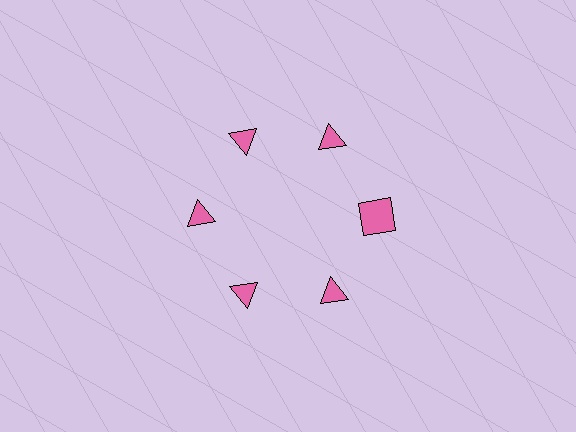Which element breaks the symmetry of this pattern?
The pink square at roughly the 3 o'clock position breaks the symmetry. All other shapes are pink triangles.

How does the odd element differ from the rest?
It has a different shape: square instead of triangle.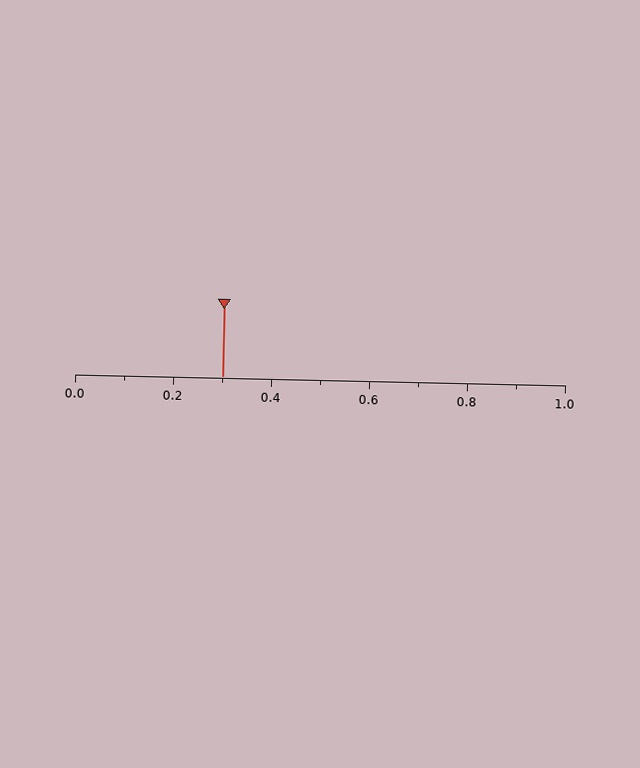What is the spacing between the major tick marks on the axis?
The major ticks are spaced 0.2 apart.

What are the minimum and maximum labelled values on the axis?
The axis runs from 0.0 to 1.0.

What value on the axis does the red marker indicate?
The marker indicates approximately 0.3.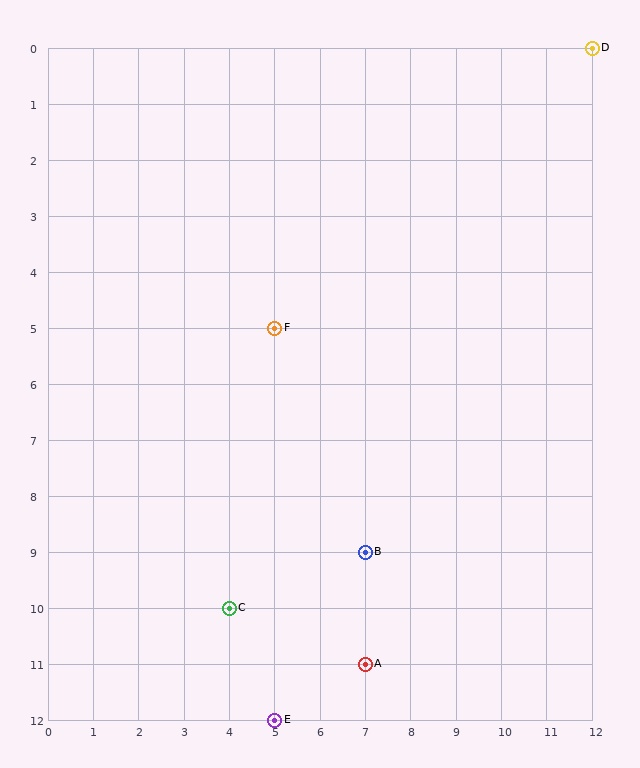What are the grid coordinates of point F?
Point F is at grid coordinates (5, 5).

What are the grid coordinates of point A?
Point A is at grid coordinates (7, 11).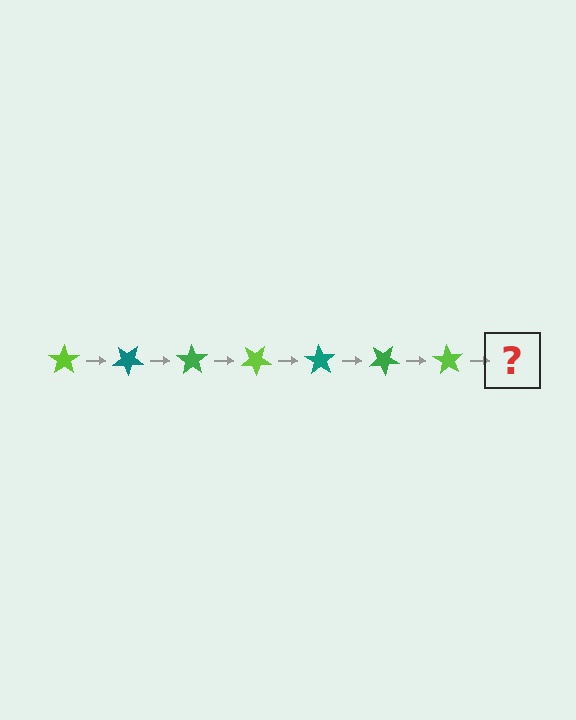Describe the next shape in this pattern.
It should be a teal star, rotated 245 degrees from the start.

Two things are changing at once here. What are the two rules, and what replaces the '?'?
The two rules are that it rotates 35 degrees each step and the color cycles through lime, teal, and green. The '?' should be a teal star, rotated 245 degrees from the start.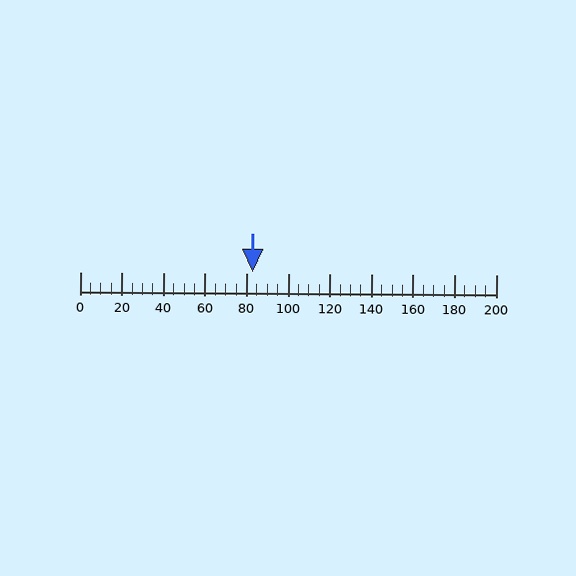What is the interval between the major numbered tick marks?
The major tick marks are spaced 20 units apart.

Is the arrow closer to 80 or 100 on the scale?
The arrow is closer to 80.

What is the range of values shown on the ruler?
The ruler shows values from 0 to 200.